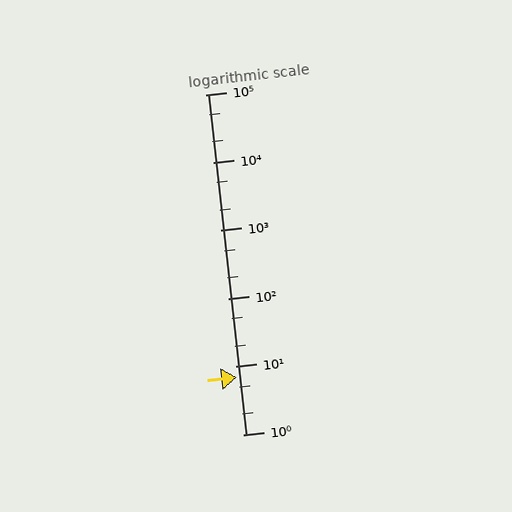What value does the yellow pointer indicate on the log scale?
The pointer indicates approximately 7.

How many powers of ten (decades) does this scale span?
The scale spans 5 decades, from 1 to 100000.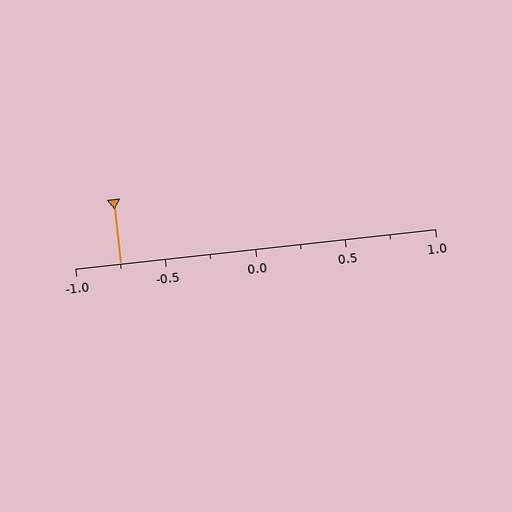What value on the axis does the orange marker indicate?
The marker indicates approximately -0.75.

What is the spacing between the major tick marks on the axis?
The major ticks are spaced 0.5 apart.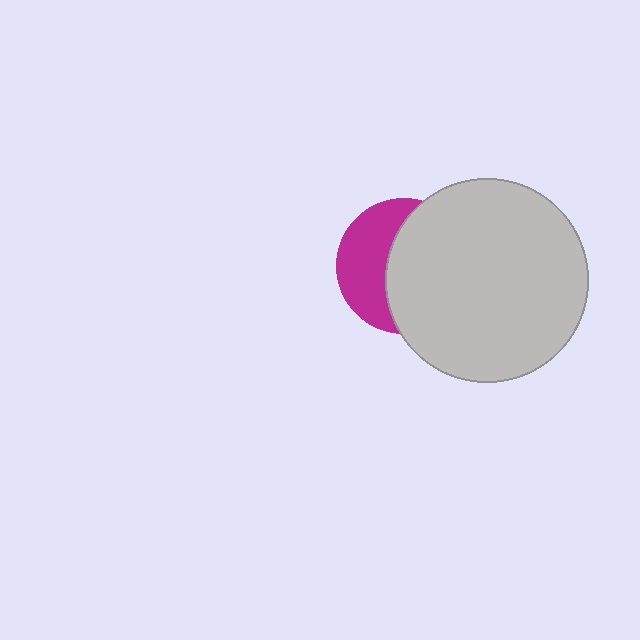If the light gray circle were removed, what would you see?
You would see the complete magenta circle.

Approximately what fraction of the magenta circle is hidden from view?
Roughly 59% of the magenta circle is hidden behind the light gray circle.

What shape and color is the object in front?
The object in front is a light gray circle.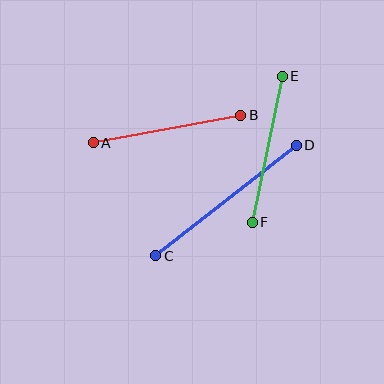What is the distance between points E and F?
The distance is approximately 149 pixels.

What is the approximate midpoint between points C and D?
The midpoint is at approximately (226, 200) pixels.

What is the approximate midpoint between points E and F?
The midpoint is at approximately (267, 149) pixels.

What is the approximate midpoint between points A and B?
The midpoint is at approximately (167, 129) pixels.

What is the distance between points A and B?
The distance is approximately 150 pixels.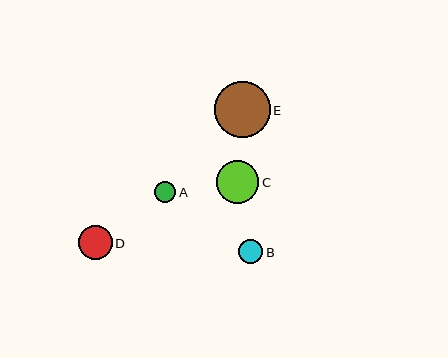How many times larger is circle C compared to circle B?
Circle C is approximately 1.7 times the size of circle B.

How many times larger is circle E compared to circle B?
Circle E is approximately 2.3 times the size of circle B.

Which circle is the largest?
Circle E is the largest with a size of approximately 56 pixels.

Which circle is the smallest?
Circle A is the smallest with a size of approximately 21 pixels.